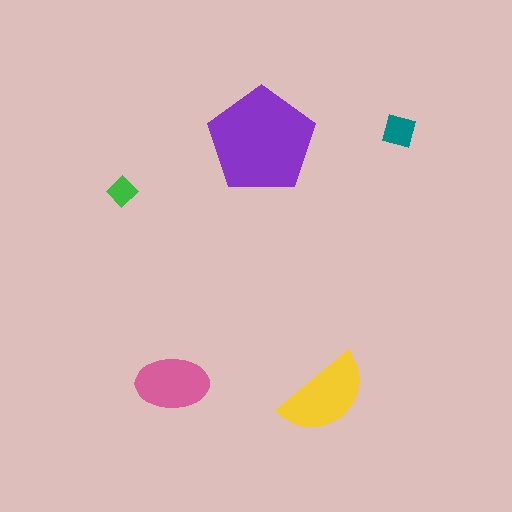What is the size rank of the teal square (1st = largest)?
4th.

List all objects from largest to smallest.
The purple pentagon, the yellow semicircle, the pink ellipse, the teal square, the green diamond.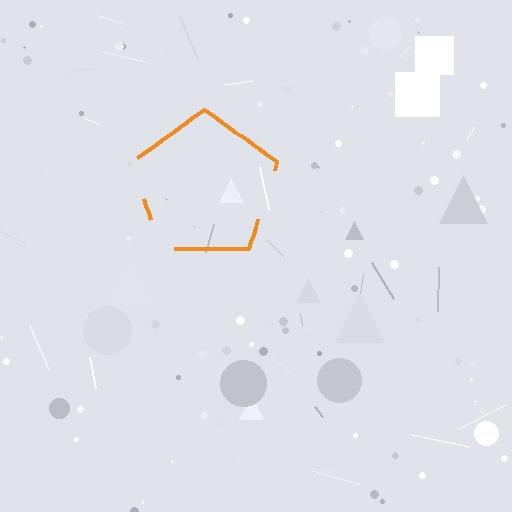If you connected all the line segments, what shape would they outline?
They would outline a pentagon.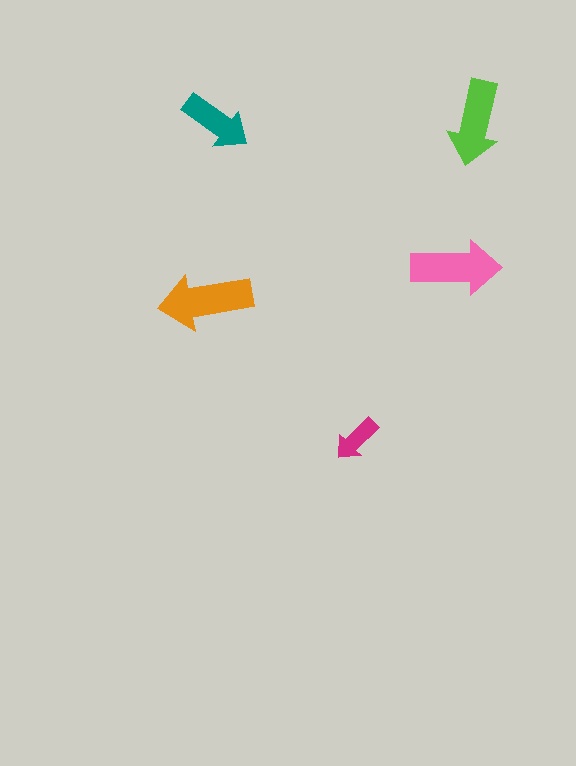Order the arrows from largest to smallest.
the orange one, the pink one, the lime one, the teal one, the magenta one.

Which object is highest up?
The teal arrow is topmost.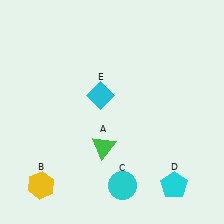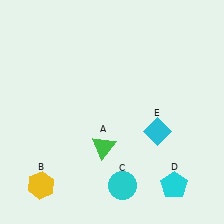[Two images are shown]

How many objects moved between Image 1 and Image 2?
1 object moved between the two images.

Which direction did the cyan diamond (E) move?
The cyan diamond (E) moved right.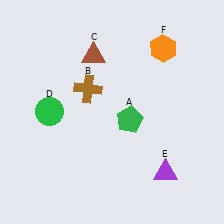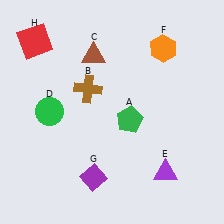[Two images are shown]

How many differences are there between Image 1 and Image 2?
There are 2 differences between the two images.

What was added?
A purple diamond (G), a red square (H) were added in Image 2.